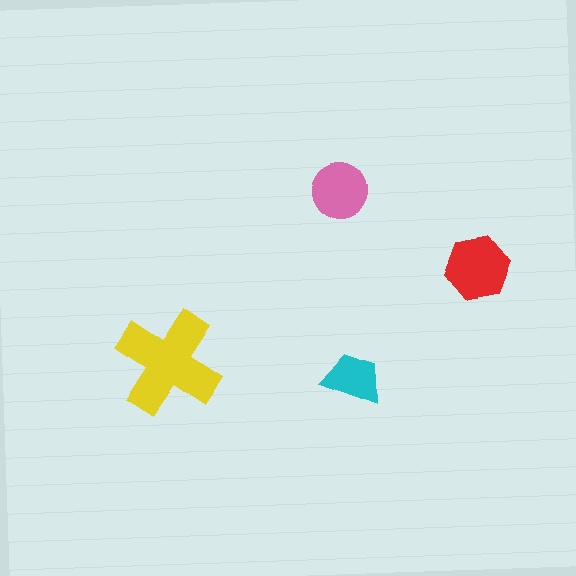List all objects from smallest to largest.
The cyan trapezoid, the pink circle, the red hexagon, the yellow cross.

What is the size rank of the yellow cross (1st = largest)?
1st.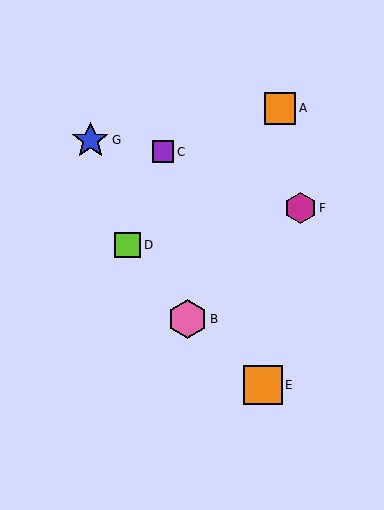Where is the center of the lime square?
The center of the lime square is at (128, 245).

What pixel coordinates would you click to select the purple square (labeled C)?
Click at (163, 152) to select the purple square C.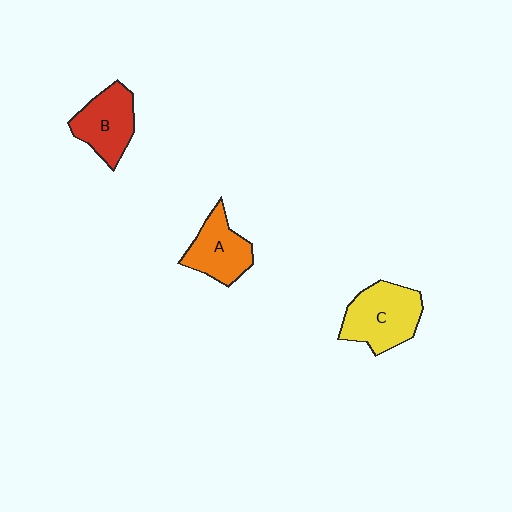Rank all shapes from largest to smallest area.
From largest to smallest: C (yellow), B (red), A (orange).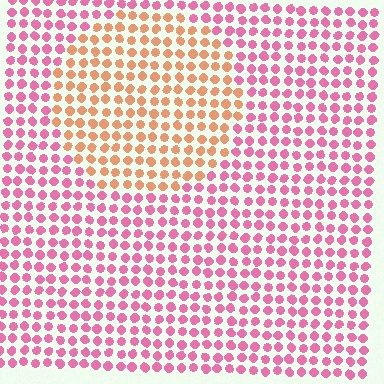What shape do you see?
I see a circle.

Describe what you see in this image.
The image is filled with small pink elements in a uniform arrangement. A circle-shaped region is visible where the elements are tinted to a slightly different hue, forming a subtle color boundary.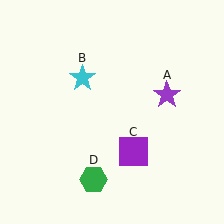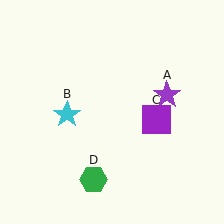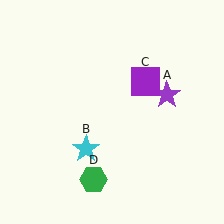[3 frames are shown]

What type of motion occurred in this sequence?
The cyan star (object B), purple square (object C) rotated counterclockwise around the center of the scene.